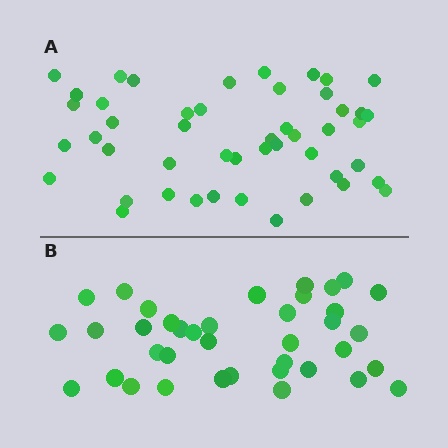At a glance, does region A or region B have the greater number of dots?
Region A (the top region) has more dots.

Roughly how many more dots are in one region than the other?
Region A has roughly 10 or so more dots than region B.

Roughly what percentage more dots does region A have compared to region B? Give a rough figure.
About 25% more.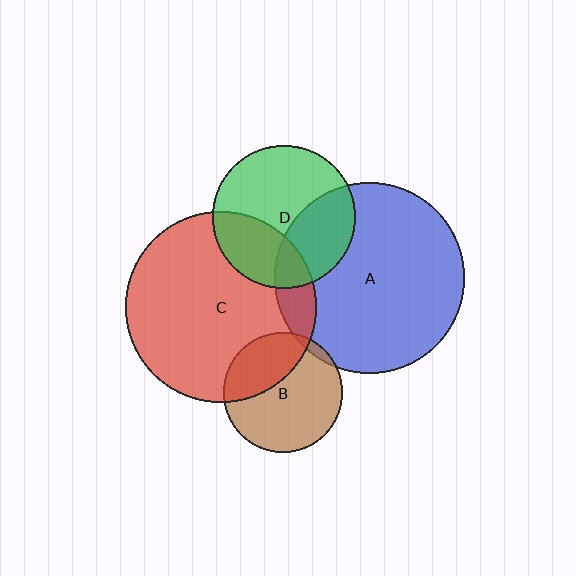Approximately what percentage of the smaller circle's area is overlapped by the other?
Approximately 5%.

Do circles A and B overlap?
Yes.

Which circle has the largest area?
Circle C (red).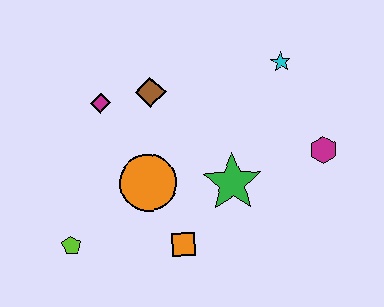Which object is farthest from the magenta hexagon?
The lime pentagon is farthest from the magenta hexagon.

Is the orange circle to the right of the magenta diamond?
Yes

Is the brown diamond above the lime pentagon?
Yes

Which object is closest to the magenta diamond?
The brown diamond is closest to the magenta diamond.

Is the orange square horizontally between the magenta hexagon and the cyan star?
No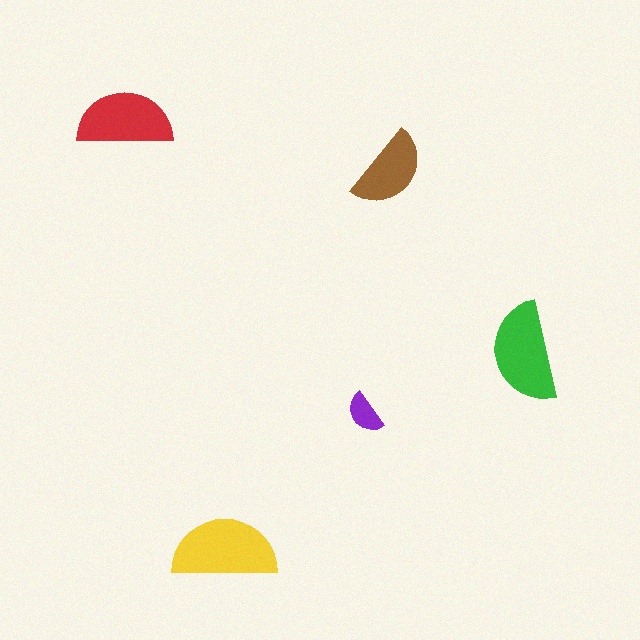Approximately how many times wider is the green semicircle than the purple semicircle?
About 2.5 times wider.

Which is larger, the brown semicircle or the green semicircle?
The green one.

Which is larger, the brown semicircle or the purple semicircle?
The brown one.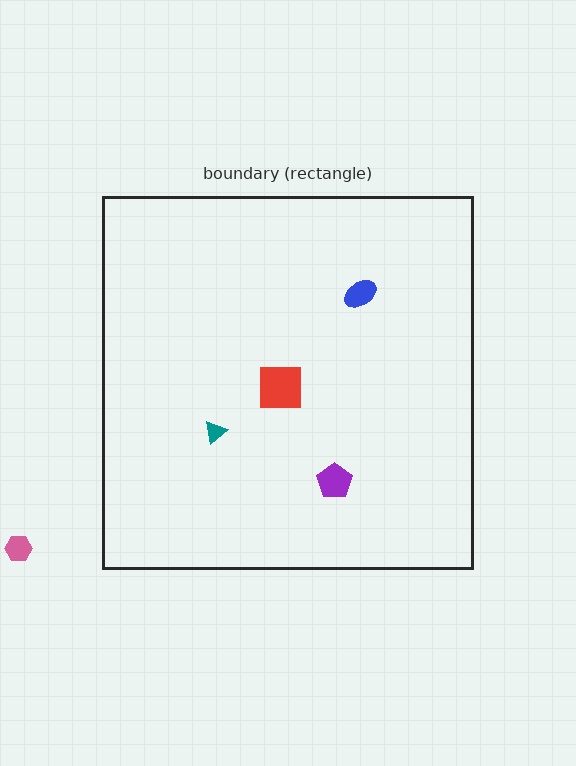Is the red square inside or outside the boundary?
Inside.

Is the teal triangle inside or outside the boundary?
Inside.